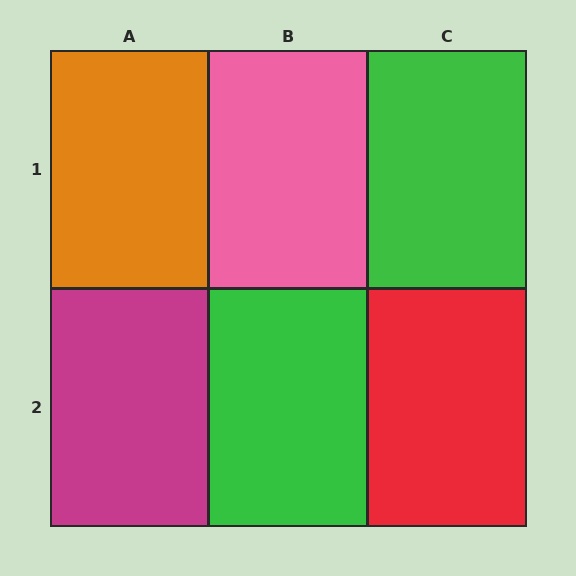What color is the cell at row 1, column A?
Orange.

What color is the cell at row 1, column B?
Pink.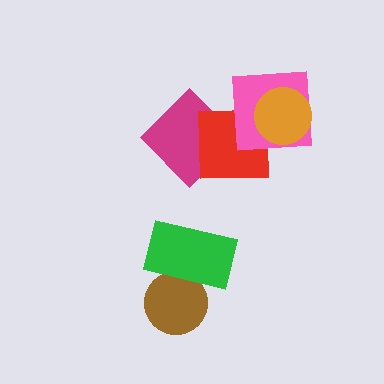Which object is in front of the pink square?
The orange circle is in front of the pink square.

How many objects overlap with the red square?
3 objects overlap with the red square.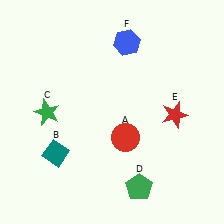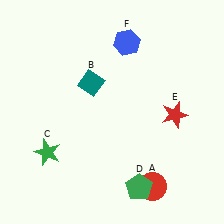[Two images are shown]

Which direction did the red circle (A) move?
The red circle (A) moved down.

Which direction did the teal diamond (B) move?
The teal diamond (B) moved up.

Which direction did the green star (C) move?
The green star (C) moved down.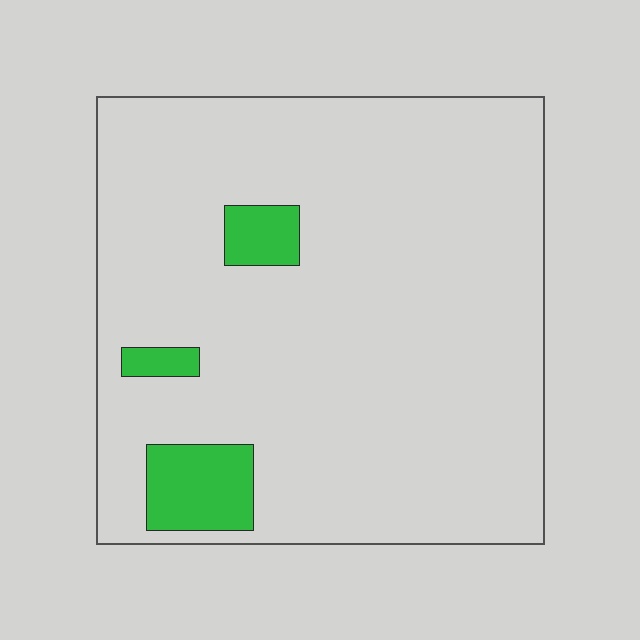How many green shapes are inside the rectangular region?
3.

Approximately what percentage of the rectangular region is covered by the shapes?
Approximately 10%.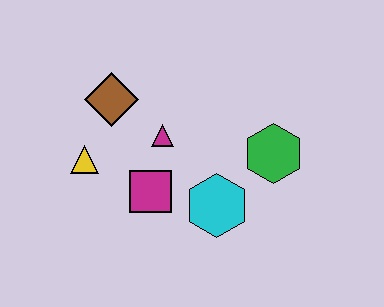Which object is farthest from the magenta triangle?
The green hexagon is farthest from the magenta triangle.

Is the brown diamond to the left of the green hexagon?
Yes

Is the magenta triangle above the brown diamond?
No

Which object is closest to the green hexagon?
The cyan hexagon is closest to the green hexagon.